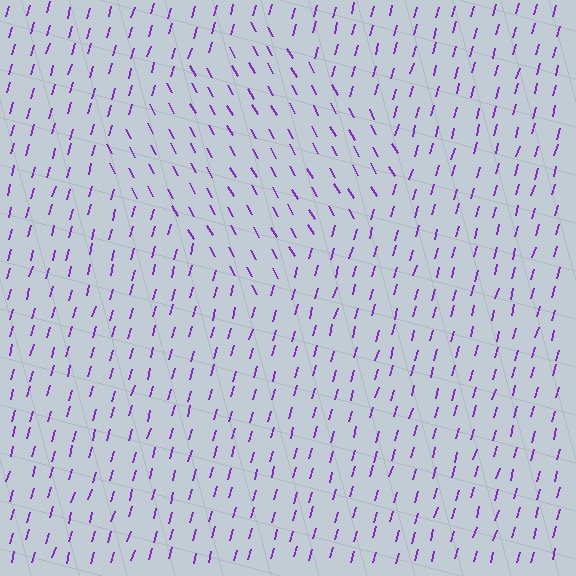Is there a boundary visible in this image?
Yes, there is a texture boundary formed by a change in line orientation.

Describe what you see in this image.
The image is filled with small purple line segments. A diamond region in the image has lines oriented differently from the surrounding lines, creating a visible texture boundary.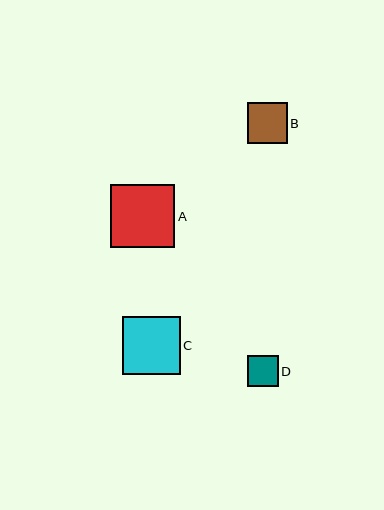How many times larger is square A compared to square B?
Square A is approximately 1.6 times the size of square B.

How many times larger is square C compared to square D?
Square C is approximately 1.9 times the size of square D.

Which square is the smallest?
Square D is the smallest with a size of approximately 30 pixels.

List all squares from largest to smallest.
From largest to smallest: A, C, B, D.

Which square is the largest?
Square A is the largest with a size of approximately 64 pixels.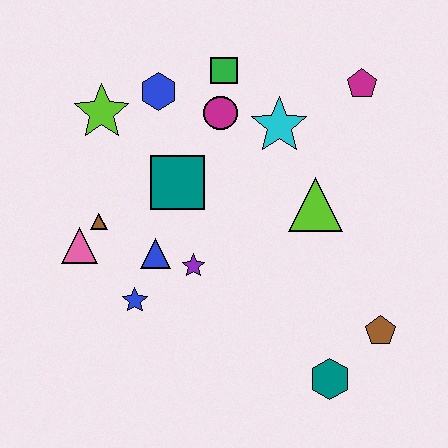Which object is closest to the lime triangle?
The cyan star is closest to the lime triangle.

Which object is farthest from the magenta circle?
The teal hexagon is farthest from the magenta circle.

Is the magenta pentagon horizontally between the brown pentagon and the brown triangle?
Yes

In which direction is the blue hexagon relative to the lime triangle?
The blue hexagon is to the left of the lime triangle.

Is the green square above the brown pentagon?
Yes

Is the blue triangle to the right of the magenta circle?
No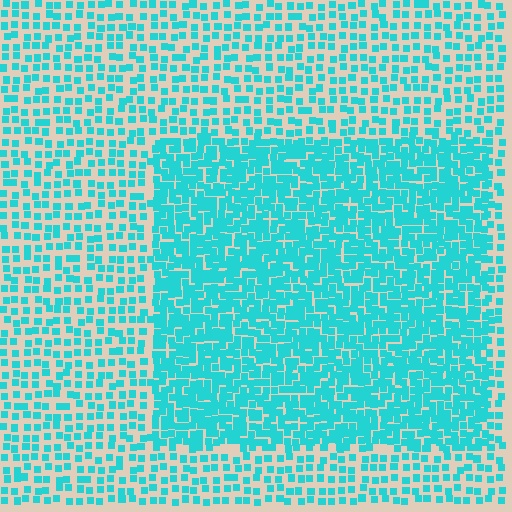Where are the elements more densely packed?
The elements are more densely packed inside the rectangle boundary.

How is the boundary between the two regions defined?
The boundary is defined by a change in element density (approximately 2.1x ratio). All elements are the same color, size, and shape.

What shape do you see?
I see a rectangle.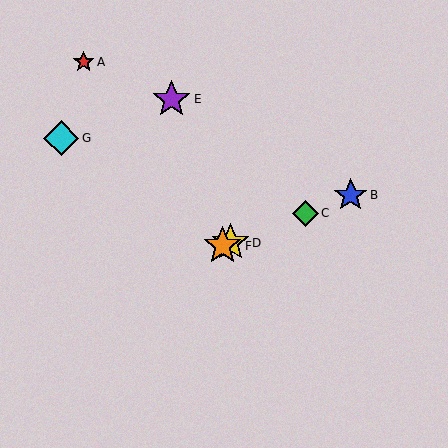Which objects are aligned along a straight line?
Objects B, C, D, F are aligned along a straight line.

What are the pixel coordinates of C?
Object C is at (305, 213).